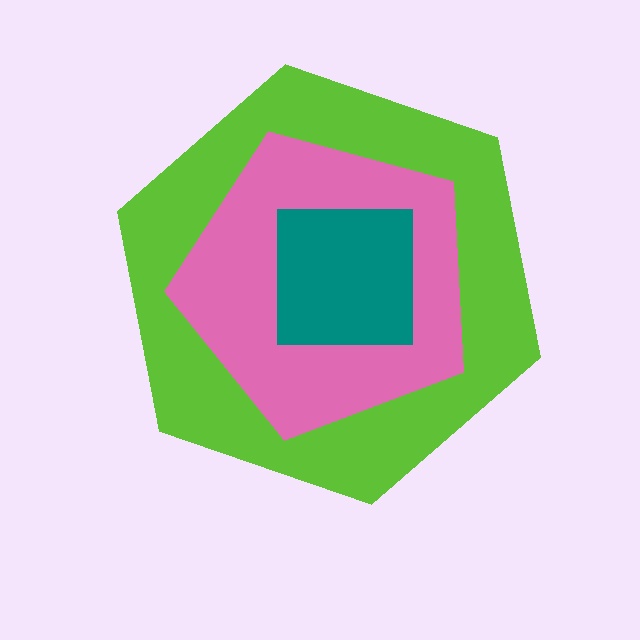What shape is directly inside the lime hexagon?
The pink pentagon.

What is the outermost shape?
The lime hexagon.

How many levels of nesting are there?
3.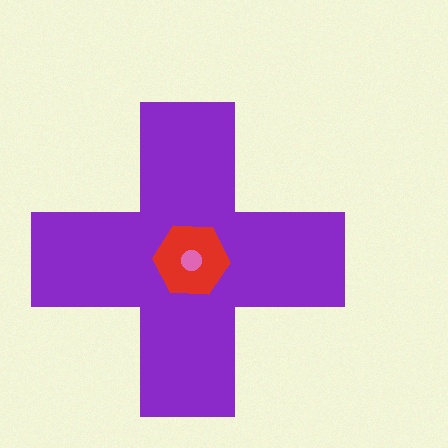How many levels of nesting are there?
3.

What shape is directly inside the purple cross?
The red hexagon.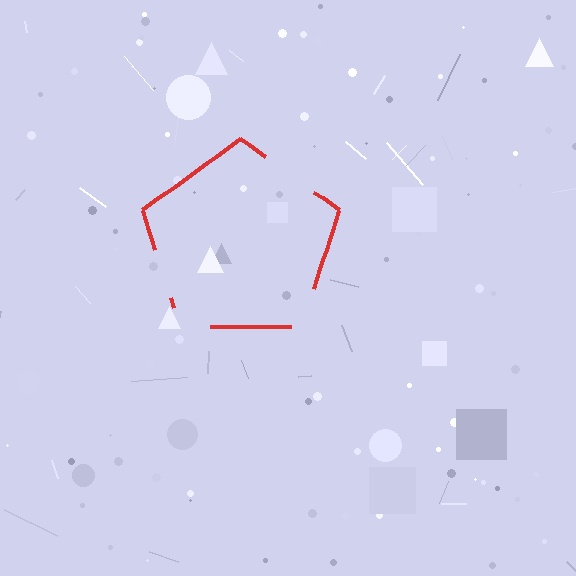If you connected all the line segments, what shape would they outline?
They would outline a pentagon.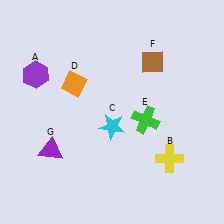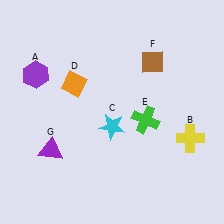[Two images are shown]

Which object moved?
The yellow cross (B) moved up.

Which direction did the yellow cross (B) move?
The yellow cross (B) moved up.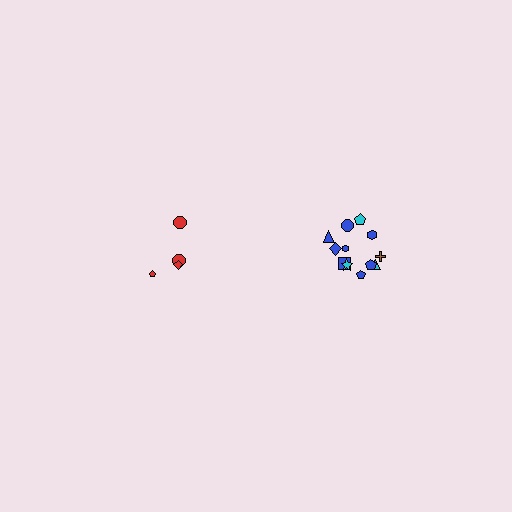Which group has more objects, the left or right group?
The right group.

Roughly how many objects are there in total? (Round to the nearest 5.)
Roughly 15 objects in total.